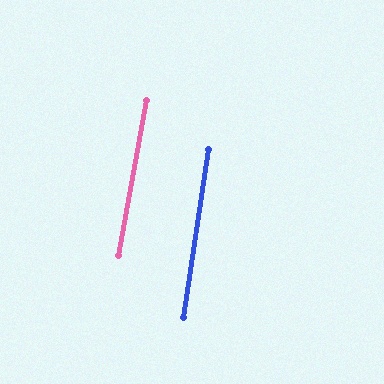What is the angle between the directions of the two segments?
Approximately 2 degrees.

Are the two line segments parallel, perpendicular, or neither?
Parallel — their directions differ by only 1.8°.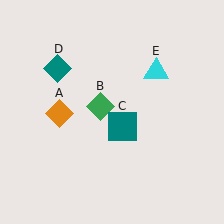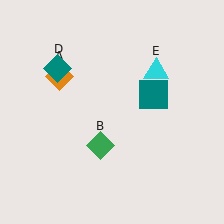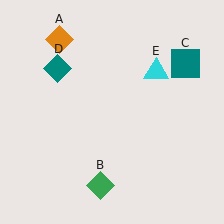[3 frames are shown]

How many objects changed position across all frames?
3 objects changed position: orange diamond (object A), green diamond (object B), teal square (object C).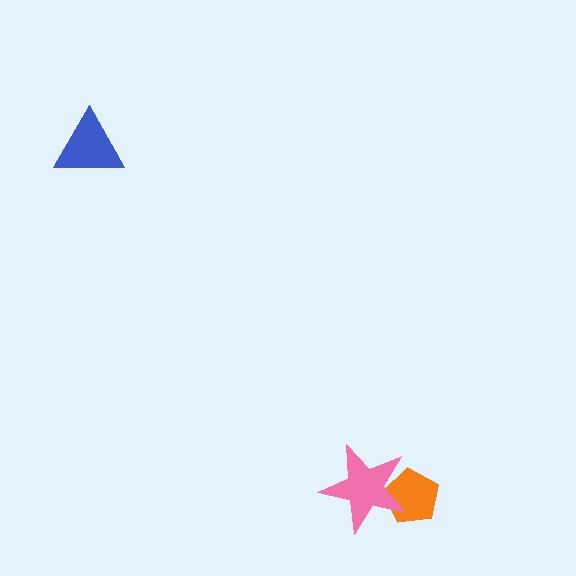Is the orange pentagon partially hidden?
Yes, it is partially covered by another shape.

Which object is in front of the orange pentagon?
The pink star is in front of the orange pentagon.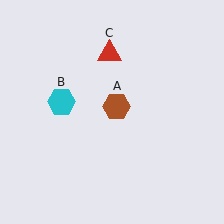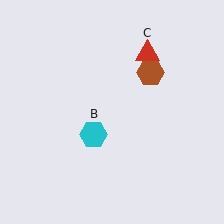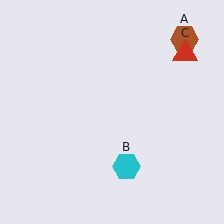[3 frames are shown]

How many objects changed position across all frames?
3 objects changed position: brown hexagon (object A), cyan hexagon (object B), red triangle (object C).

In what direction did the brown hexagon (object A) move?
The brown hexagon (object A) moved up and to the right.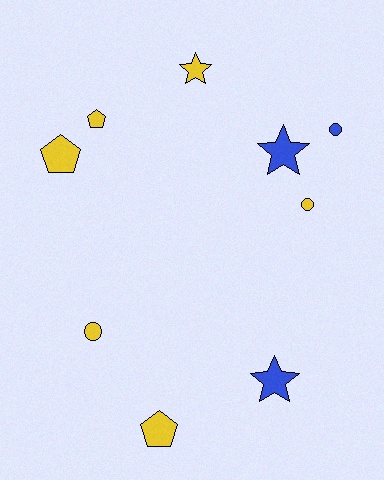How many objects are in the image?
There are 9 objects.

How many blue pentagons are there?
There are no blue pentagons.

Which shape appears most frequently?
Pentagon, with 3 objects.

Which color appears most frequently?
Yellow, with 6 objects.